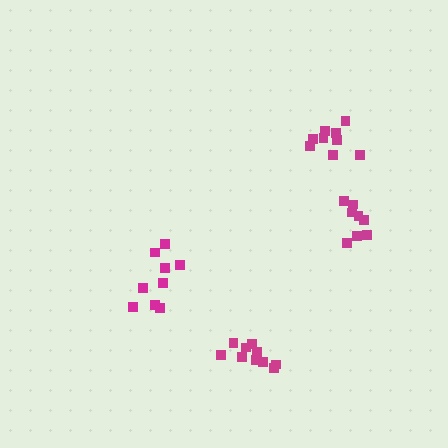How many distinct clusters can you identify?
There are 4 distinct clusters.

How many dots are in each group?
Group 1: 9 dots, Group 2: 9 dots, Group 3: 10 dots, Group 4: 8 dots (36 total).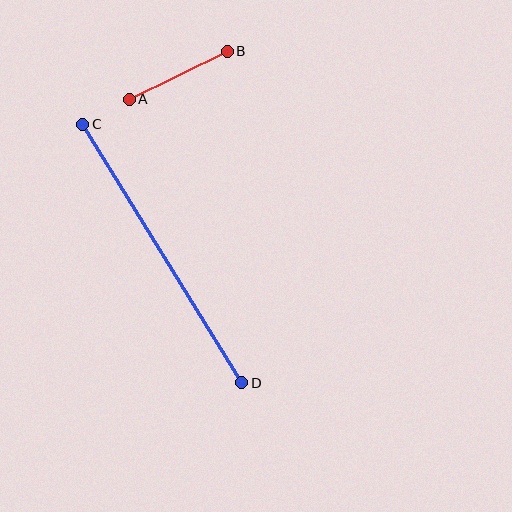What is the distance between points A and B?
The distance is approximately 109 pixels.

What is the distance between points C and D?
The distance is approximately 303 pixels.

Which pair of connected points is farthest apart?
Points C and D are farthest apart.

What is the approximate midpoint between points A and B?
The midpoint is at approximately (178, 75) pixels.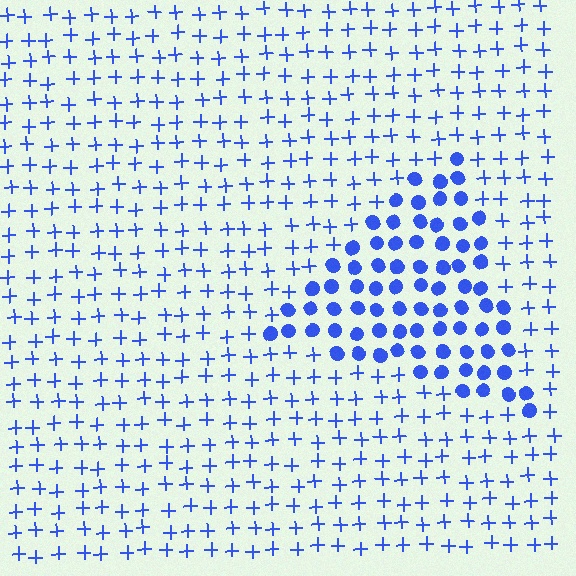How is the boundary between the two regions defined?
The boundary is defined by a change in element shape: circles inside vs. plus signs outside. All elements share the same color and spacing.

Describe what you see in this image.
The image is filled with small blue elements arranged in a uniform grid. A triangle-shaped region contains circles, while the surrounding area contains plus signs. The boundary is defined purely by the change in element shape.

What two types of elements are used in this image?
The image uses circles inside the triangle region and plus signs outside it.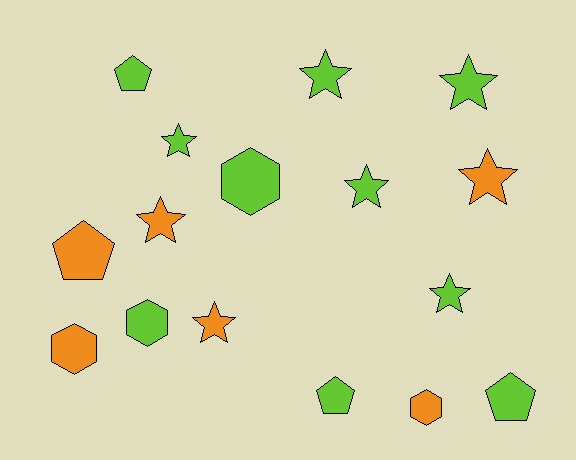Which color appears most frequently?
Lime, with 10 objects.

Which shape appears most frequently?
Star, with 8 objects.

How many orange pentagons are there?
There is 1 orange pentagon.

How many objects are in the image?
There are 16 objects.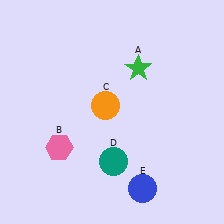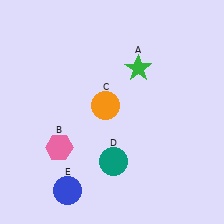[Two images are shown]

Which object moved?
The blue circle (E) moved left.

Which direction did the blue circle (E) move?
The blue circle (E) moved left.